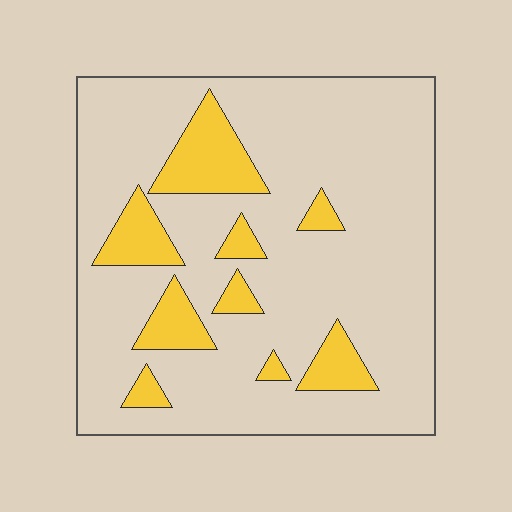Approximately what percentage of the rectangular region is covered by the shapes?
Approximately 15%.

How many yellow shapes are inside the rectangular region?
9.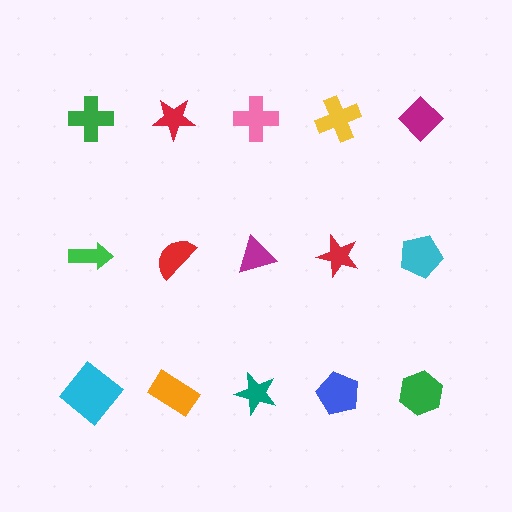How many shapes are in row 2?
5 shapes.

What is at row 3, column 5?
A green hexagon.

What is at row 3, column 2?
An orange rectangle.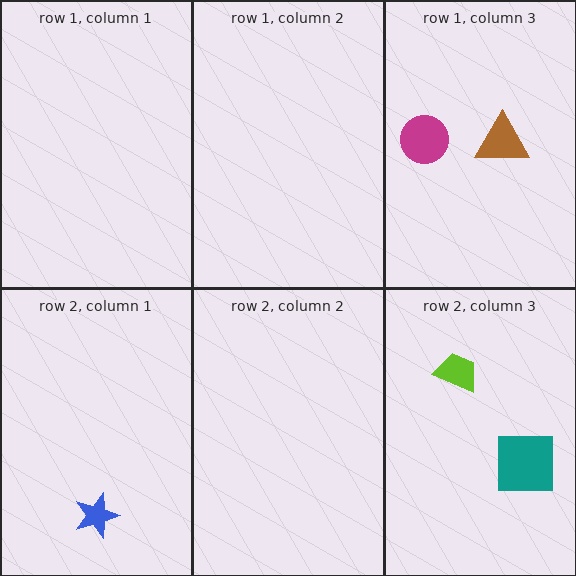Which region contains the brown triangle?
The row 1, column 3 region.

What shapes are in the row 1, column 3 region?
The magenta circle, the brown triangle.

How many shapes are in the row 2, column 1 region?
1.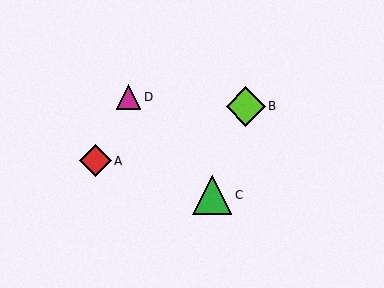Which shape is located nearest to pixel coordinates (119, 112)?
The magenta triangle (labeled D) at (129, 97) is nearest to that location.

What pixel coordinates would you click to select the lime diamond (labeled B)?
Click at (246, 106) to select the lime diamond B.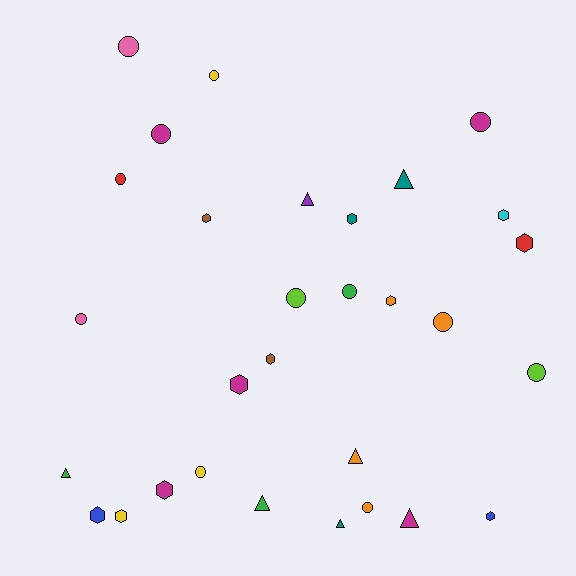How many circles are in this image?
There are 12 circles.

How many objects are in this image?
There are 30 objects.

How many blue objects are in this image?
There are 2 blue objects.